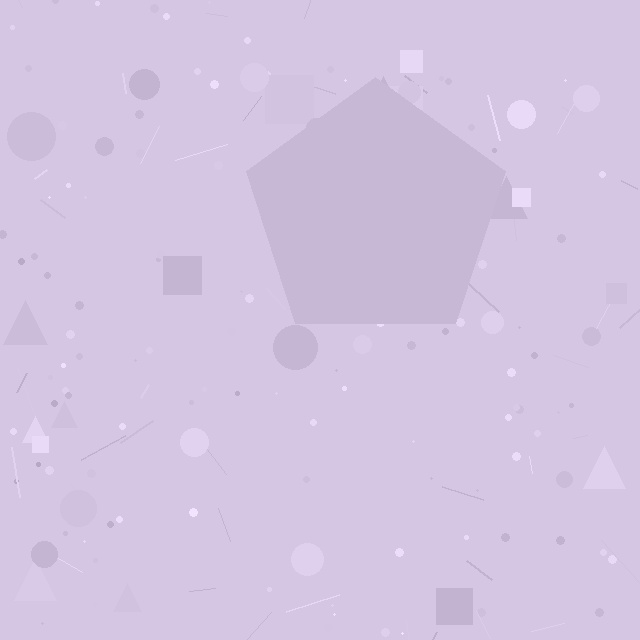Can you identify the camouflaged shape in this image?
The camouflaged shape is a pentagon.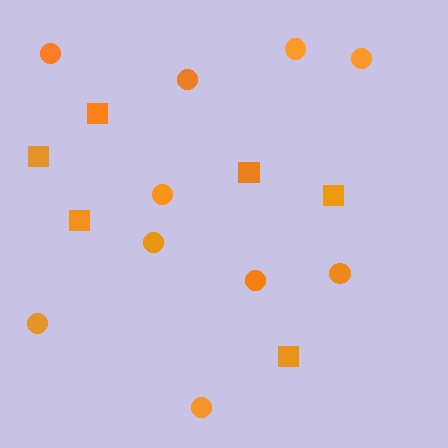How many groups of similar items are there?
There are 2 groups: one group of squares (6) and one group of circles (10).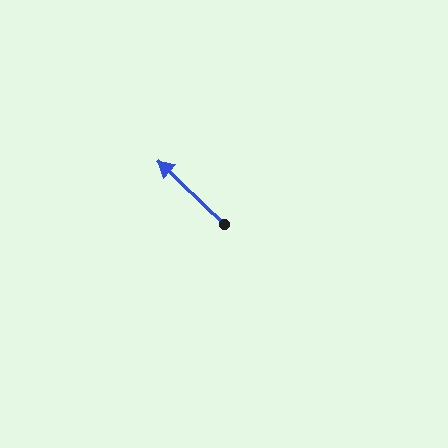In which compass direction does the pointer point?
Northwest.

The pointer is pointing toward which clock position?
Roughly 10 o'clock.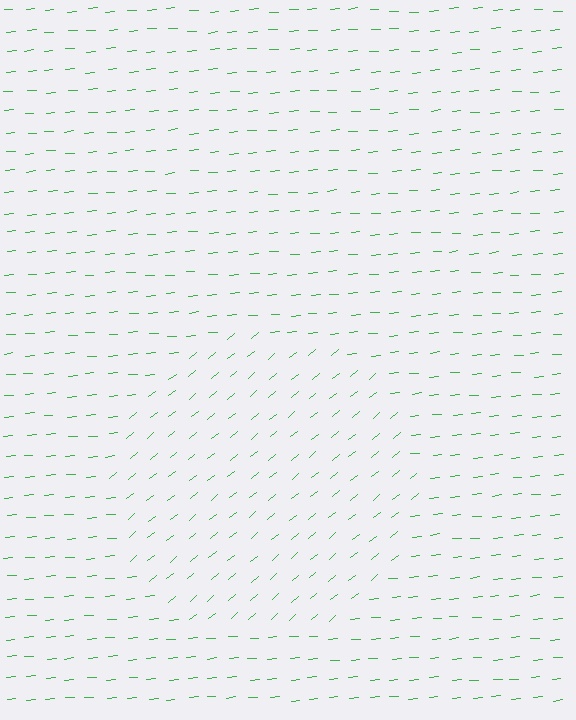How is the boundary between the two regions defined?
The boundary is defined purely by a change in line orientation (approximately 34 degrees difference). All lines are the same color and thickness.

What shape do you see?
I see a circle.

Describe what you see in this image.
The image is filled with small green line segments. A circle region in the image has lines oriented differently from the surrounding lines, creating a visible texture boundary.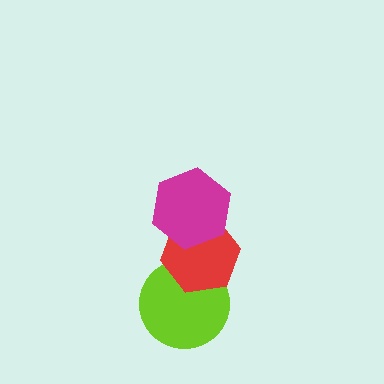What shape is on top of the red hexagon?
The magenta hexagon is on top of the red hexagon.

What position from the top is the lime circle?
The lime circle is 3rd from the top.